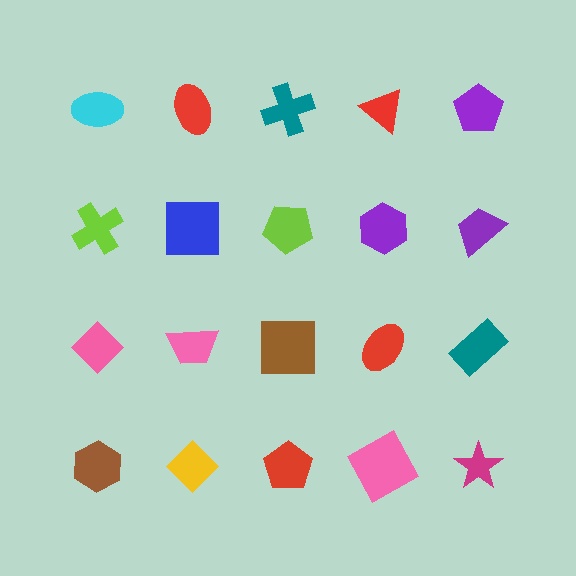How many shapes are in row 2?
5 shapes.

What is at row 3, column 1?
A pink diamond.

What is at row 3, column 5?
A teal rectangle.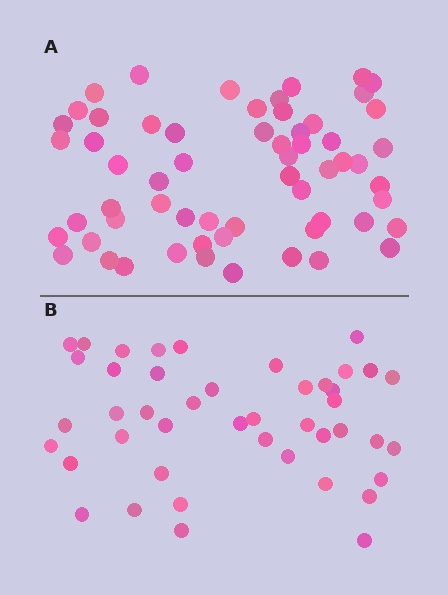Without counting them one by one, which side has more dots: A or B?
Region A (the top region) has more dots.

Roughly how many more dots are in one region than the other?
Region A has approximately 15 more dots than region B.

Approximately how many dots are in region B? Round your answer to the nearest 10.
About 40 dots. (The exact count is 44, which rounds to 40.)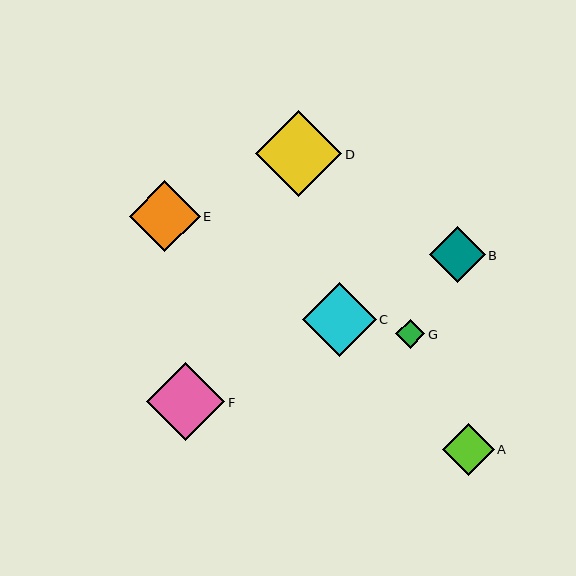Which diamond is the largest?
Diamond D is the largest with a size of approximately 86 pixels.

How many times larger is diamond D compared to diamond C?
Diamond D is approximately 1.2 times the size of diamond C.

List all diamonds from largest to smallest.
From largest to smallest: D, F, C, E, B, A, G.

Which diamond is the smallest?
Diamond G is the smallest with a size of approximately 29 pixels.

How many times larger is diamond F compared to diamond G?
Diamond F is approximately 2.7 times the size of diamond G.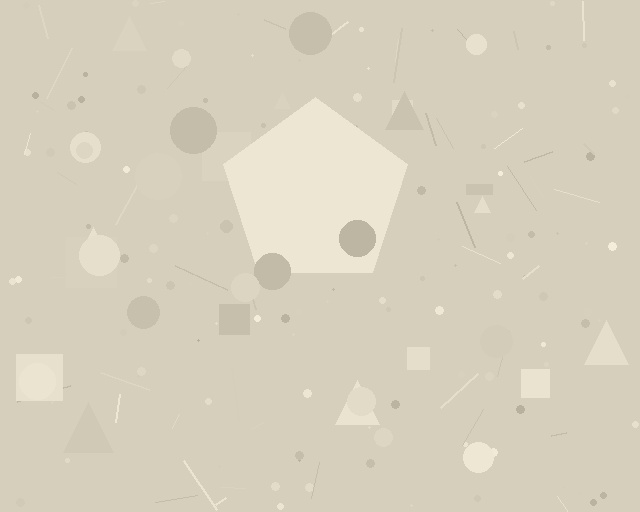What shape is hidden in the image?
A pentagon is hidden in the image.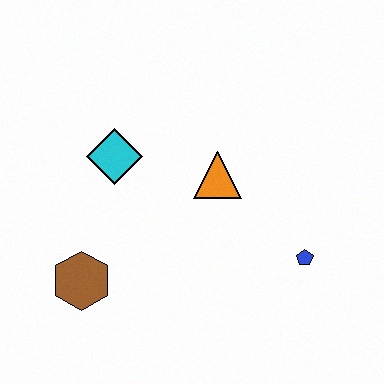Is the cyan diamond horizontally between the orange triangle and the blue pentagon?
No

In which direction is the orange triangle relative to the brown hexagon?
The orange triangle is to the right of the brown hexagon.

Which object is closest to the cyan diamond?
The orange triangle is closest to the cyan diamond.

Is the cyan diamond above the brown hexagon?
Yes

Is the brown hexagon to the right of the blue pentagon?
No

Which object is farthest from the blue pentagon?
The brown hexagon is farthest from the blue pentagon.